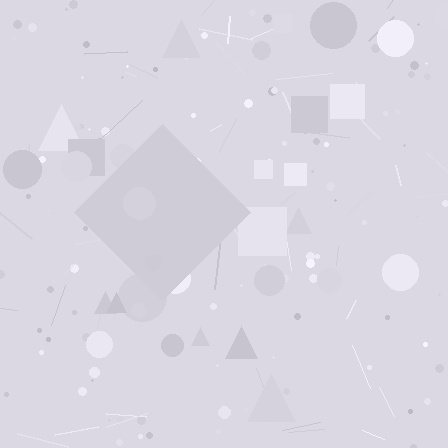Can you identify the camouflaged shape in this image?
The camouflaged shape is a diamond.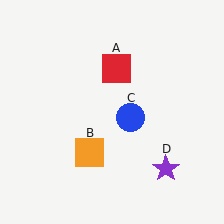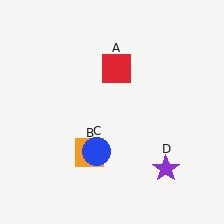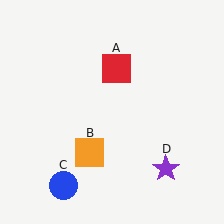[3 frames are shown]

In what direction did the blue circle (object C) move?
The blue circle (object C) moved down and to the left.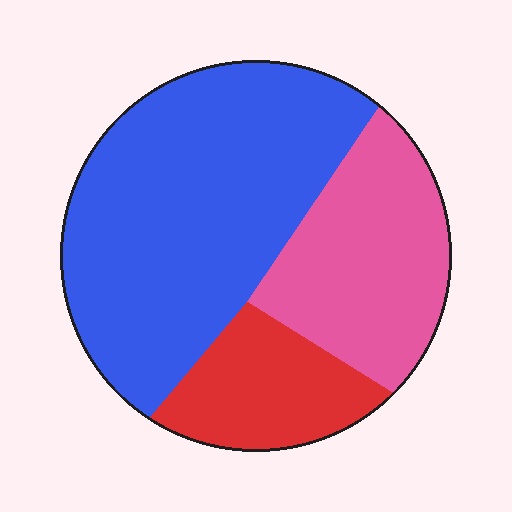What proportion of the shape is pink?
Pink takes up about one quarter (1/4) of the shape.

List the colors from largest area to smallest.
From largest to smallest: blue, pink, red.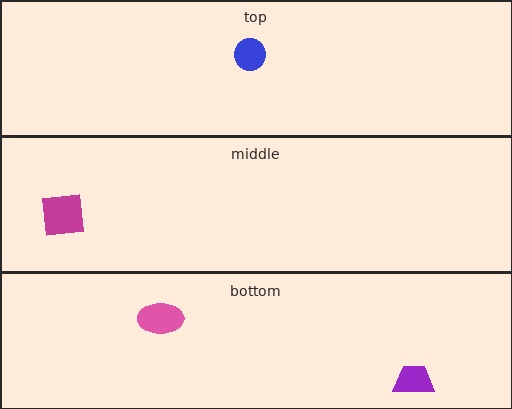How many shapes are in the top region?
1.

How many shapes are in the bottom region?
2.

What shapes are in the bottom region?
The pink ellipse, the purple trapezoid.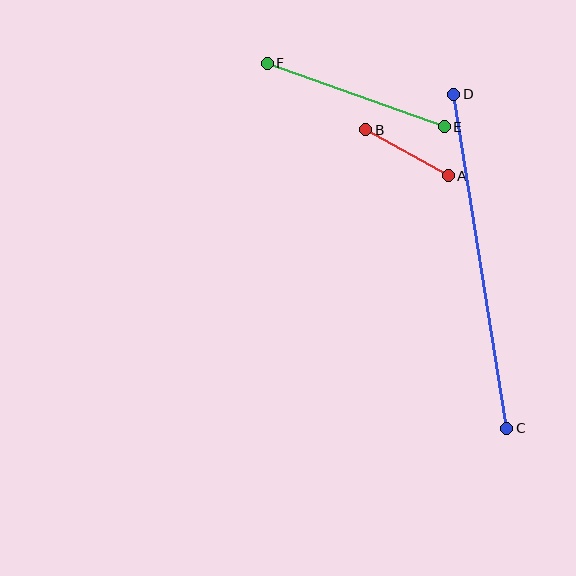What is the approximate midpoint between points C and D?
The midpoint is at approximately (480, 261) pixels.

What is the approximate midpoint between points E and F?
The midpoint is at approximately (356, 95) pixels.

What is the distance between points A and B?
The distance is approximately 95 pixels.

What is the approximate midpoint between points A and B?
The midpoint is at approximately (407, 153) pixels.